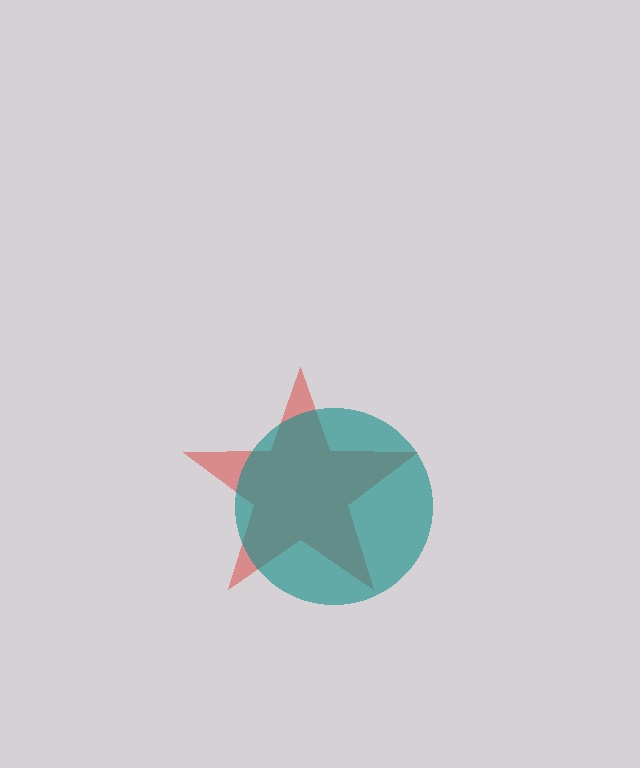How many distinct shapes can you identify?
There are 2 distinct shapes: a red star, a teal circle.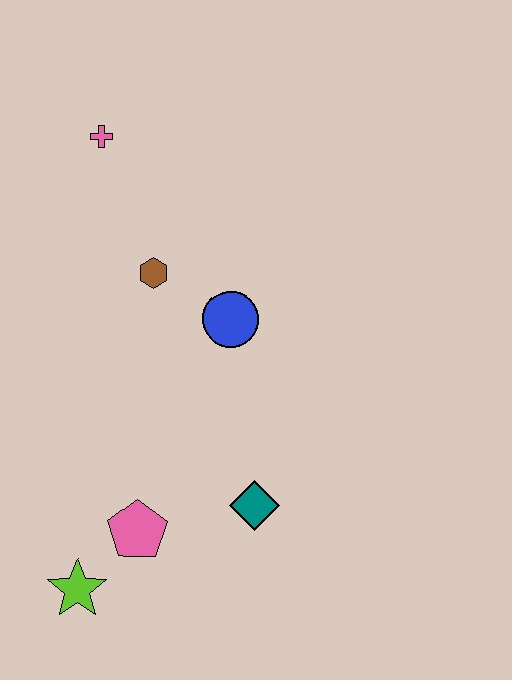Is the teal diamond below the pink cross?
Yes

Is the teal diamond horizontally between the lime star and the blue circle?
No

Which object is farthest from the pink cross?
The lime star is farthest from the pink cross.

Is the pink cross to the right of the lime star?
Yes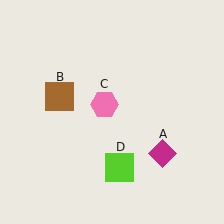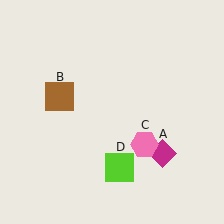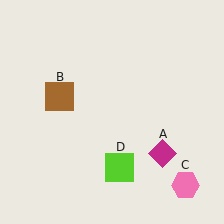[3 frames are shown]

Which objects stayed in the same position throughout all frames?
Magenta diamond (object A) and brown square (object B) and lime square (object D) remained stationary.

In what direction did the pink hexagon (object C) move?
The pink hexagon (object C) moved down and to the right.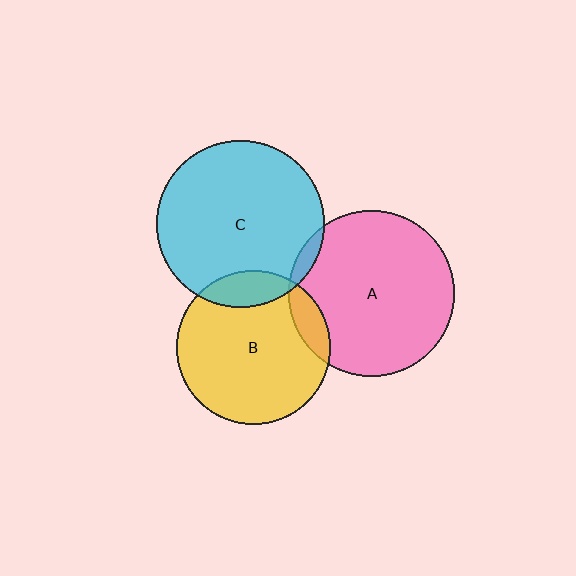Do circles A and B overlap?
Yes.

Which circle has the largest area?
Circle C (cyan).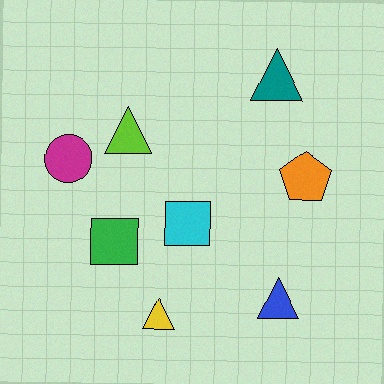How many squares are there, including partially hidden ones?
There are 2 squares.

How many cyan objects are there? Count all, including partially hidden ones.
There is 1 cyan object.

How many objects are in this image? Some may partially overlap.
There are 8 objects.